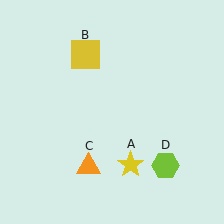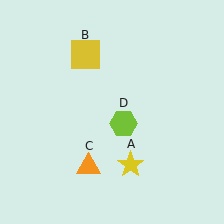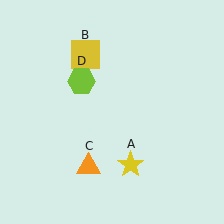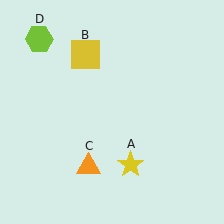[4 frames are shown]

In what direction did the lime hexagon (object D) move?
The lime hexagon (object D) moved up and to the left.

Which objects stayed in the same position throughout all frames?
Yellow star (object A) and yellow square (object B) and orange triangle (object C) remained stationary.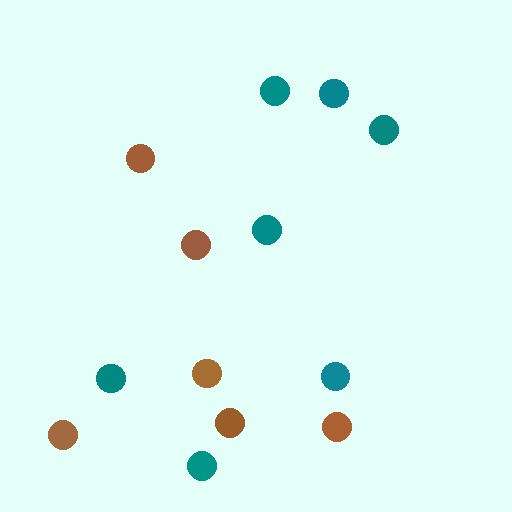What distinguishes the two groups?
There are 2 groups: one group of teal circles (7) and one group of brown circles (6).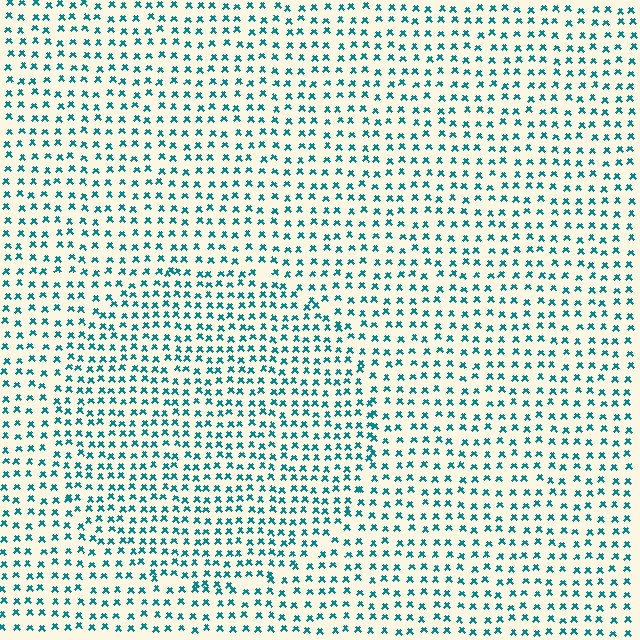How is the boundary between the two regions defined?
The boundary is defined by a change in element density (approximately 1.4x ratio). All elements are the same color, size, and shape.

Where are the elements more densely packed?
The elements are more densely packed inside the circle boundary.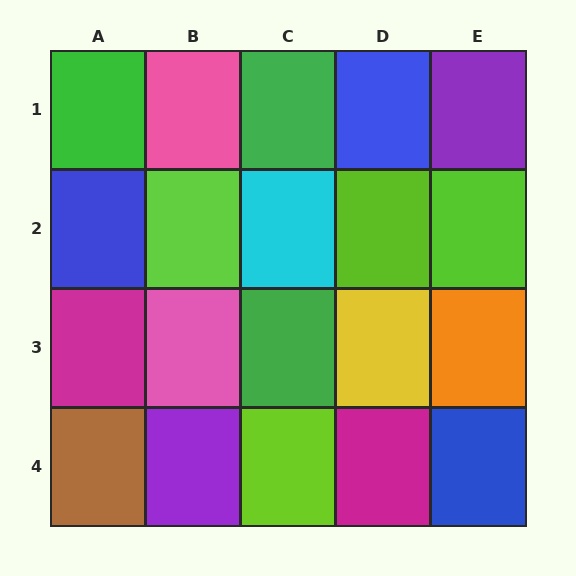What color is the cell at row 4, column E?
Blue.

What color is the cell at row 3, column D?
Yellow.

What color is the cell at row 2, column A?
Blue.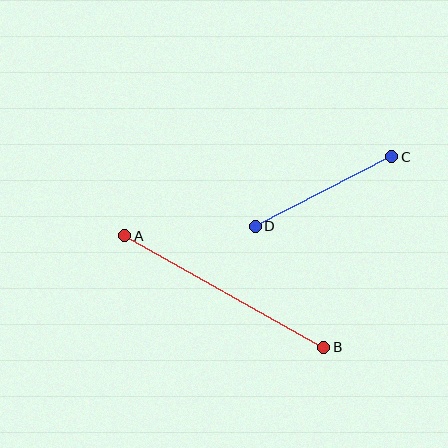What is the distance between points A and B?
The distance is approximately 228 pixels.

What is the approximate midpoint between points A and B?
The midpoint is at approximately (224, 291) pixels.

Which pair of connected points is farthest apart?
Points A and B are farthest apart.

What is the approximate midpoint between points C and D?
The midpoint is at approximately (324, 191) pixels.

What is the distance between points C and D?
The distance is approximately 153 pixels.